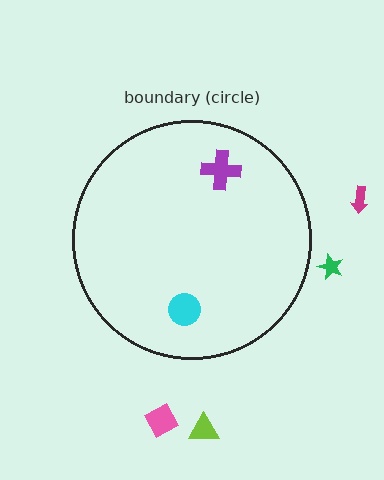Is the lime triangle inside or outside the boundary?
Outside.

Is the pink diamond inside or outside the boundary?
Outside.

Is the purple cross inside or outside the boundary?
Inside.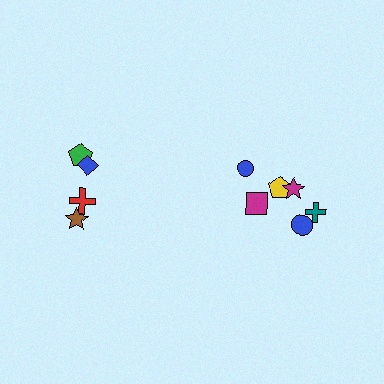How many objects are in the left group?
There are 4 objects.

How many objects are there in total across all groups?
There are 10 objects.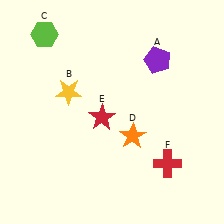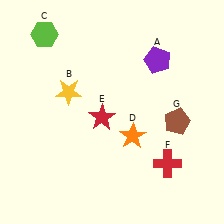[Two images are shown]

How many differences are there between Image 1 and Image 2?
There is 1 difference between the two images.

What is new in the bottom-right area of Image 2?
A brown pentagon (G) was added in the bottom-right area of Image 2.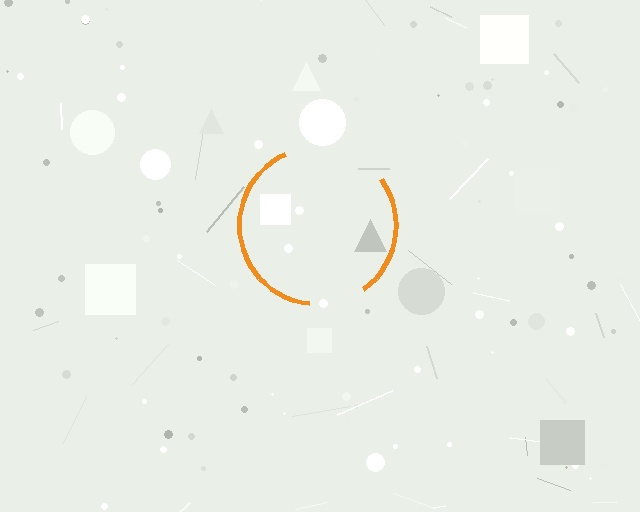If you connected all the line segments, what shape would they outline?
They would outline a circle.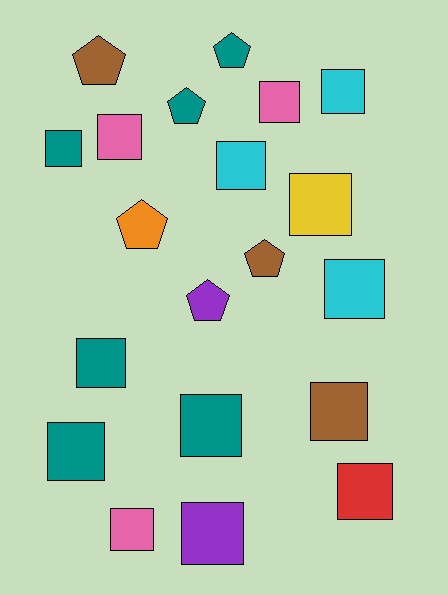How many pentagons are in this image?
There are 6 pentagons.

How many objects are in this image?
There are 20 objects.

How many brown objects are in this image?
There are 3 brown objects.